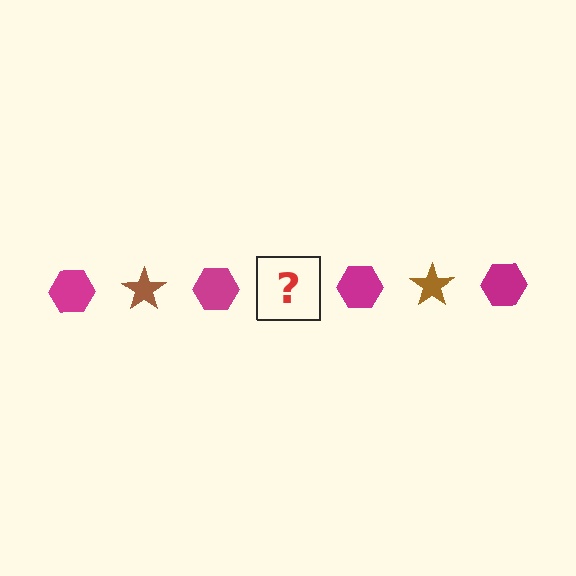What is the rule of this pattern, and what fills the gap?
The rule is that the pattern alternates between magenta hexagon and brown star. The gap should be filled with a brown star.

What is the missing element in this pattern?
The missing element is a brown star.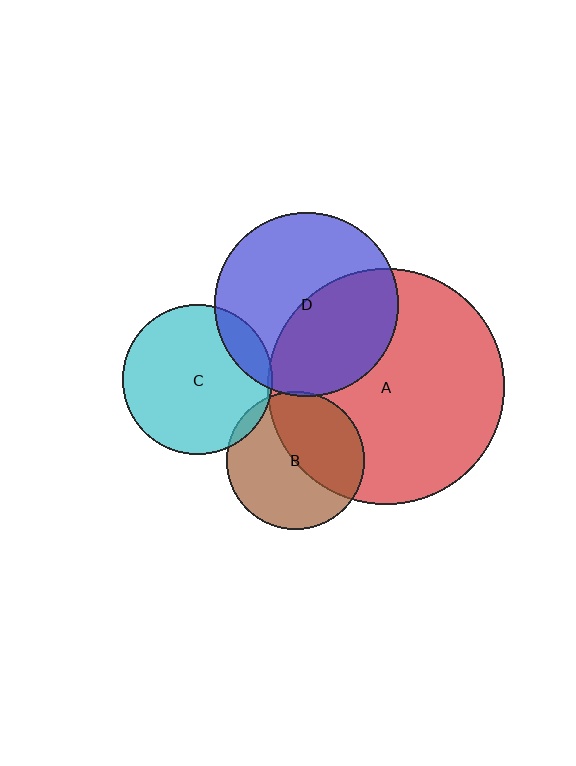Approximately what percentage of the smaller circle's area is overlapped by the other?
Approximately 5%.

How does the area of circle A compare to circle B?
Approximately 2.9 times.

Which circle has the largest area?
Circle A (red).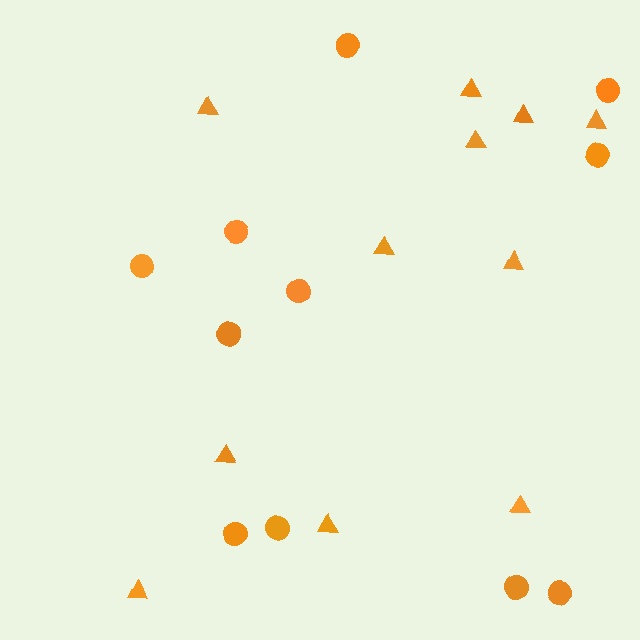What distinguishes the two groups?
There are 2 groups: one group of triangles (11) and one group of circles (11).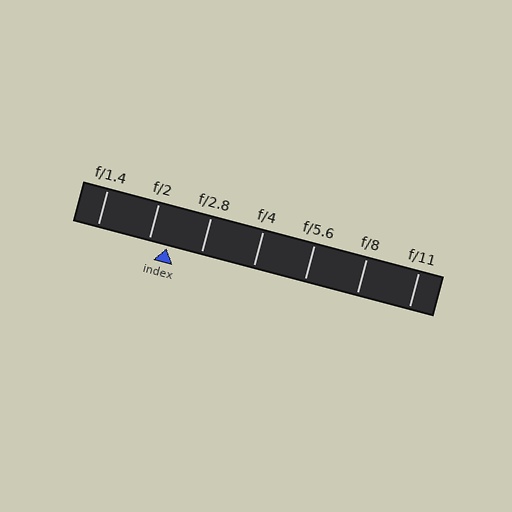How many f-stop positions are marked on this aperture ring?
There are 7 f-stop positions marked.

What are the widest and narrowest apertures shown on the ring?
The widest aperture shown is f/1.4 and the narrowest is f/11.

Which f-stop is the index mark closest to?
The index mark is closest to f/2.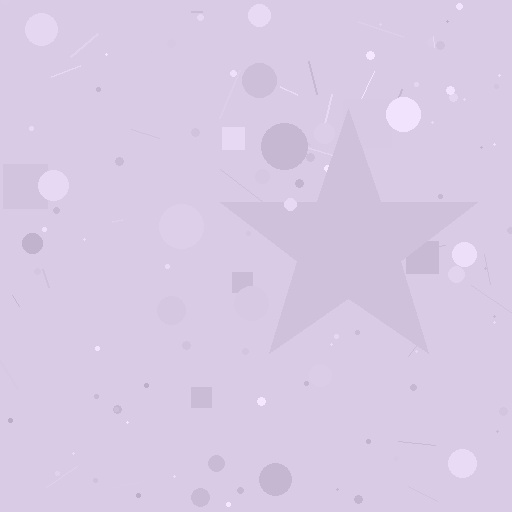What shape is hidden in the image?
A star is hidden in the image.